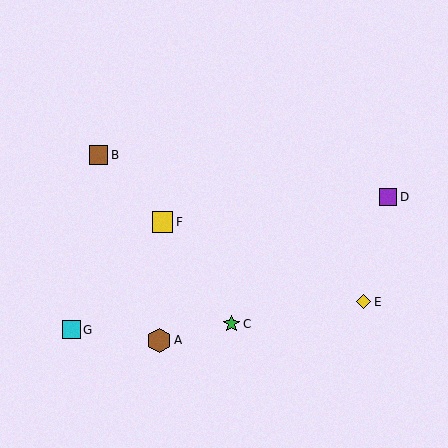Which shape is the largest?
The brown hexagon (labeled A) is the largest.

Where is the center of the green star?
The center of the green star is at (232, 324).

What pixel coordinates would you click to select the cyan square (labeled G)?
Click at (71, 330) to select the cyan square G.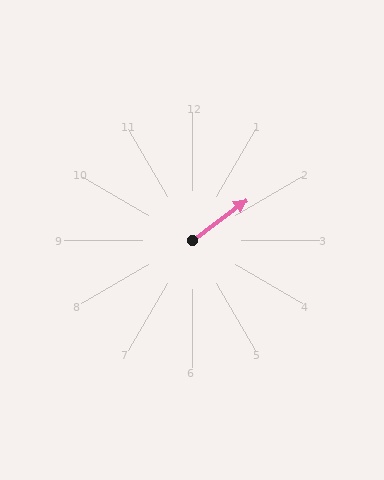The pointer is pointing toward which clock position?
Roughly 2 o'clock.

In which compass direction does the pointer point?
Northeast.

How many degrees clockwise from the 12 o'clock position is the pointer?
Approximately 54 degrees.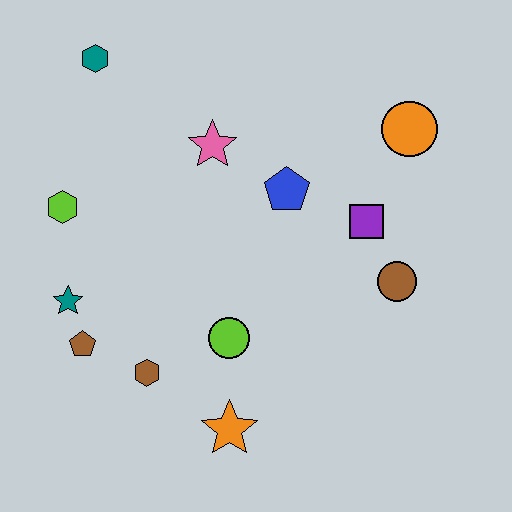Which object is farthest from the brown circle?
The teal hexagon is farthest from the brown circle.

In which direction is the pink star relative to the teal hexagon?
The pink star is to the right of the teal hexagon.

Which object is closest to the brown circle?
The purple square is closest to the brown circle.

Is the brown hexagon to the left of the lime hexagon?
No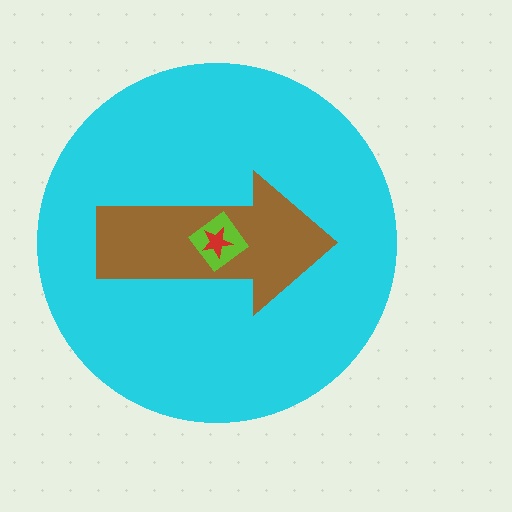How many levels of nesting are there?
4.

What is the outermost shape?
The cyan circle.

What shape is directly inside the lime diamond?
The red star.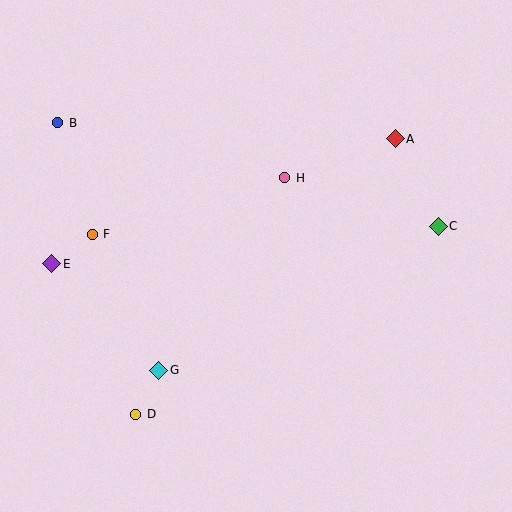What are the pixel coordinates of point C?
Point C is at (438, 226).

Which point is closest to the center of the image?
Point H at (285, 178) is closest to the center.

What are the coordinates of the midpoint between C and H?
The midpoint between C and H is at (362, 202).